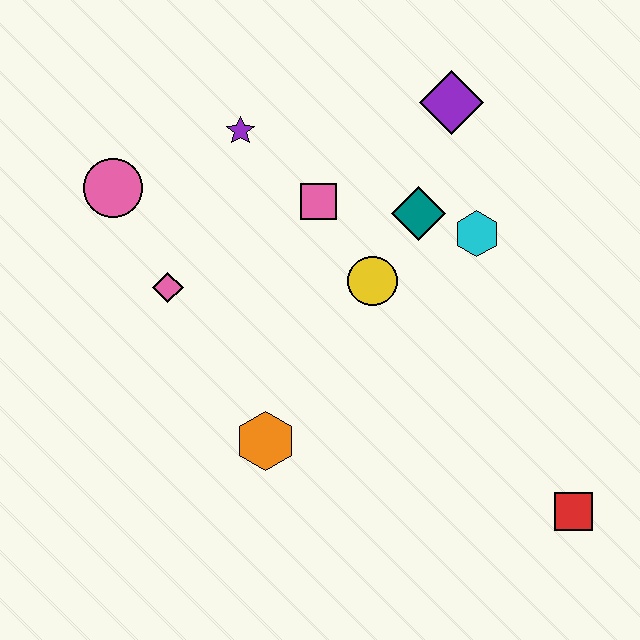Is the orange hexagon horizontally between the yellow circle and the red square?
No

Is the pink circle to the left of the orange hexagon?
Yes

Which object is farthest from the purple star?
The red square is farthest from the purple star.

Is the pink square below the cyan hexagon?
No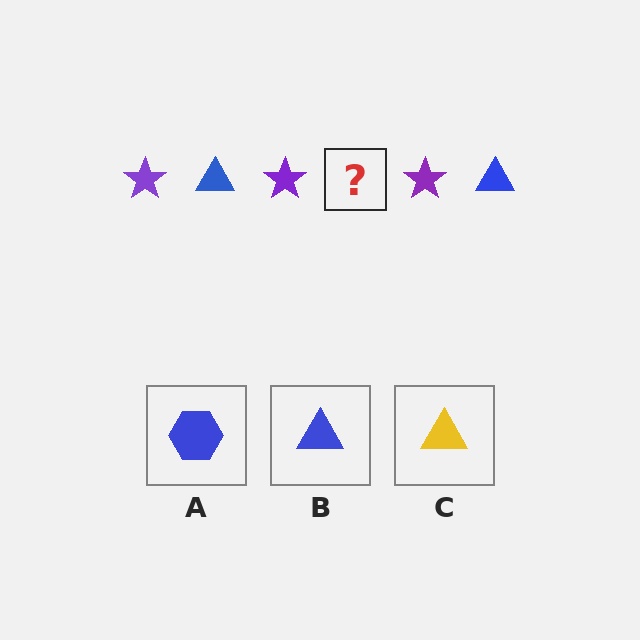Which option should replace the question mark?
Option B.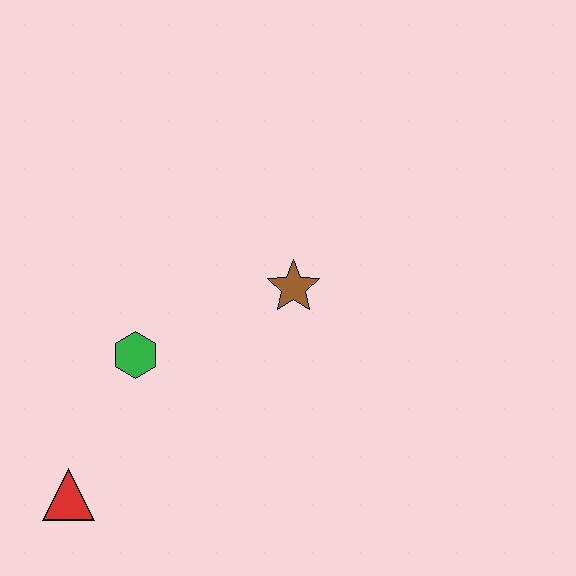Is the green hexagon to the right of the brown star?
No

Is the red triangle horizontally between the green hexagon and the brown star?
No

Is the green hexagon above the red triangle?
Yes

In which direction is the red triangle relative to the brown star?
The red triangle is to the left of the brown star.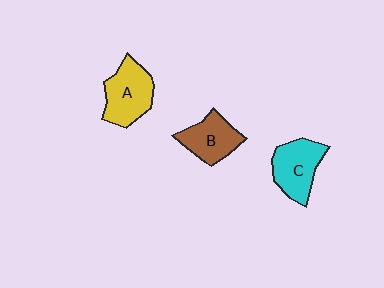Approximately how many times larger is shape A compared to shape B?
Approximately 1.2 times.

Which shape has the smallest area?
Shape B (brown).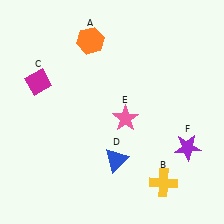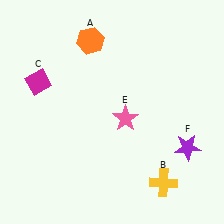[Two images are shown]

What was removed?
The blue triangle (D) was removed in Image 2.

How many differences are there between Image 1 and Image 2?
There is 1 difference between the two images.